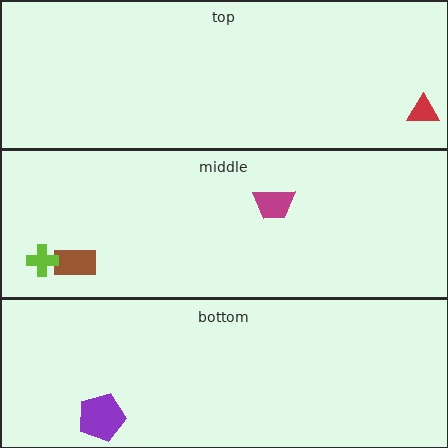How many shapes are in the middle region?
3.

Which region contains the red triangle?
The top region.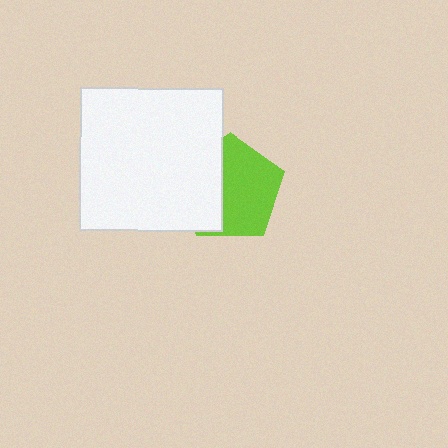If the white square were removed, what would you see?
You would see the complete lime pentagon.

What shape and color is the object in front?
The object in front is a white square.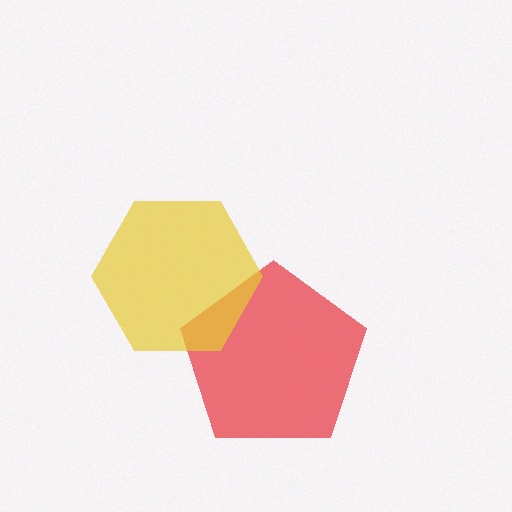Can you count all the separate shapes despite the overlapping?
Yes, there are 2 separate shapes.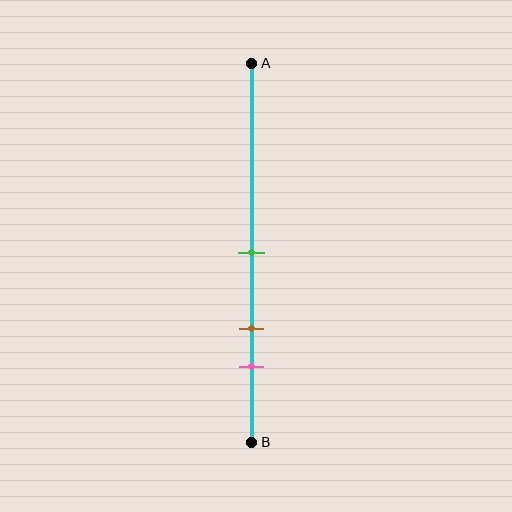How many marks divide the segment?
There are 3 marks dividing the segment.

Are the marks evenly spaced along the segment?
Yes, the marks are approximately evenly spaced.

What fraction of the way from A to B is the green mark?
The green mark is approximately 50% (0.5) of the way from A to B.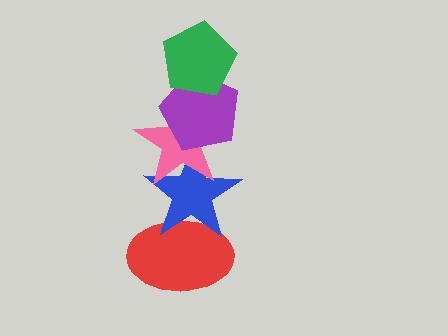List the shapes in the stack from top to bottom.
From top to bottom: the green pentagon, the purple pentagon, the pink star, the blue star, the red ellipse.